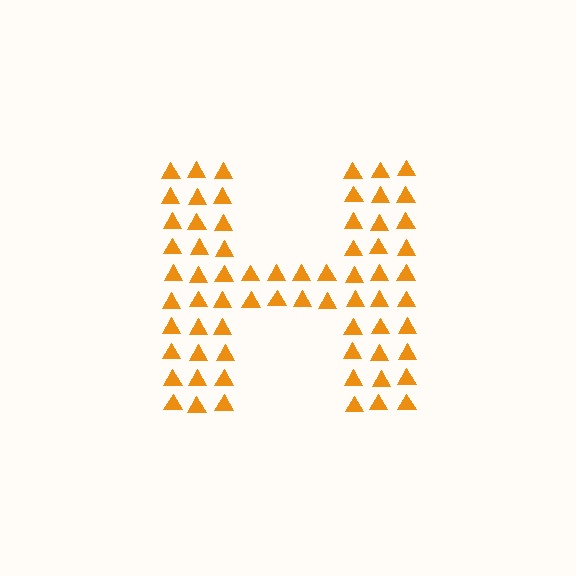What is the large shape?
The large shape is the letter H.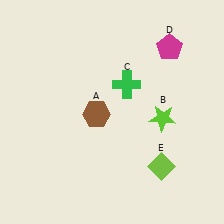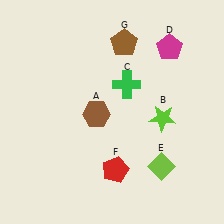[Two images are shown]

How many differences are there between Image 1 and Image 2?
There are 2 differences between the two images.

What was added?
A red pentagon (F), a brown pentagon (G) were added in Image 2.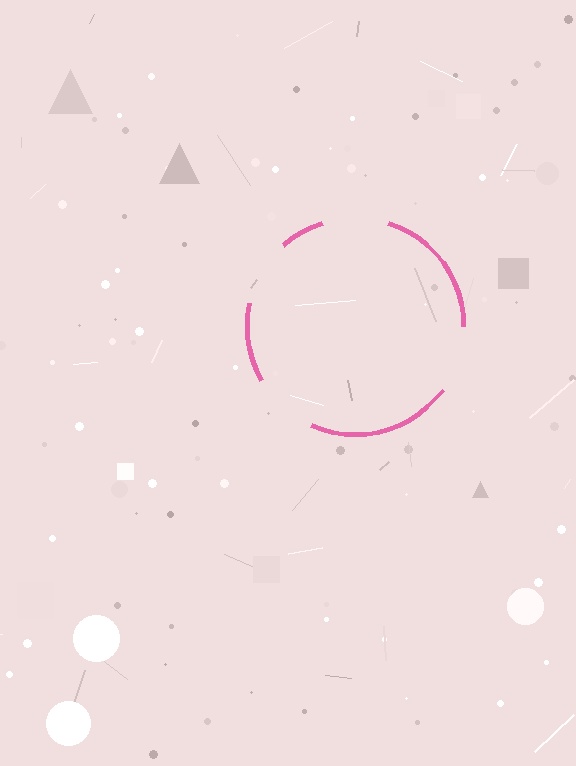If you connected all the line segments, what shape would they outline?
They would outline a circle.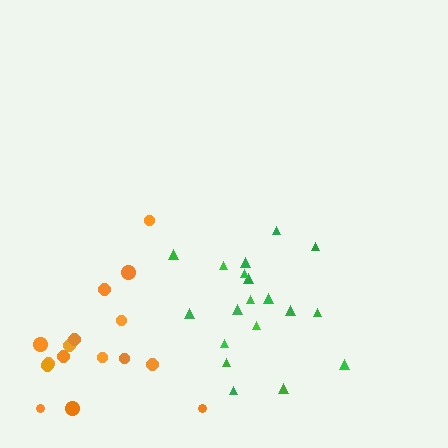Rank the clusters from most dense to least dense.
green, orange.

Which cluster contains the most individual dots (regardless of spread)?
Green (19).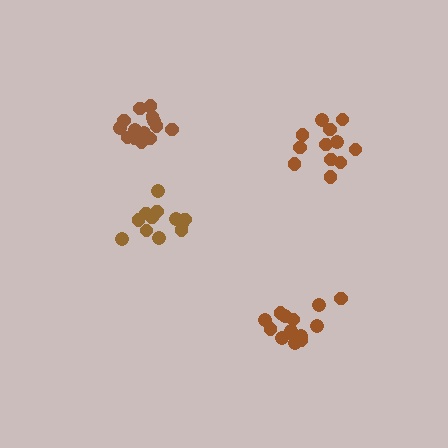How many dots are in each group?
Group 1: 12 dots, Group 2: 16 dots, Group 3: 14 dots, Group 4: 12 dots (54 total).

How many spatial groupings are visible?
There are 4 spatial groupings.